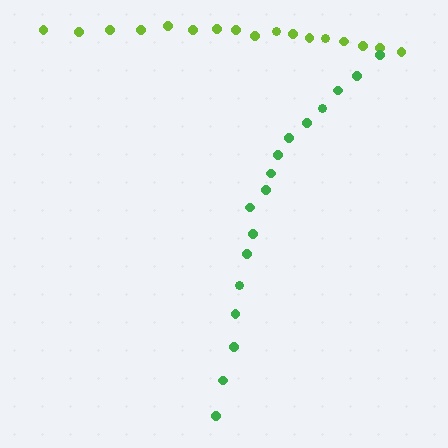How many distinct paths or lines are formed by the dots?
There are 2 distinct paths.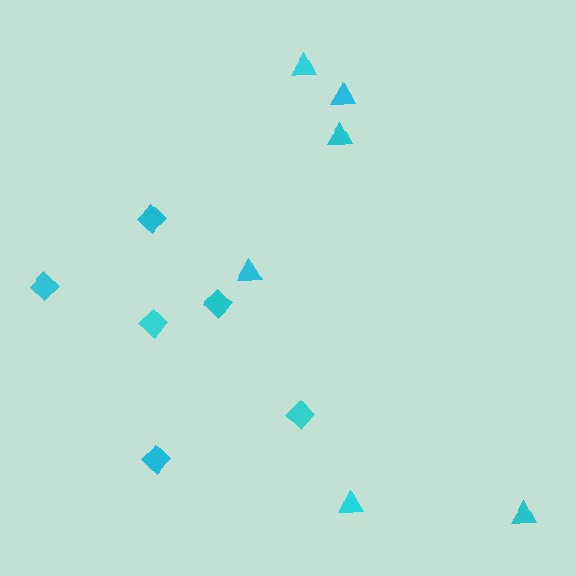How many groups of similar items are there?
There are 2 groups: one group of diamonds (6) and one group of triangles (6).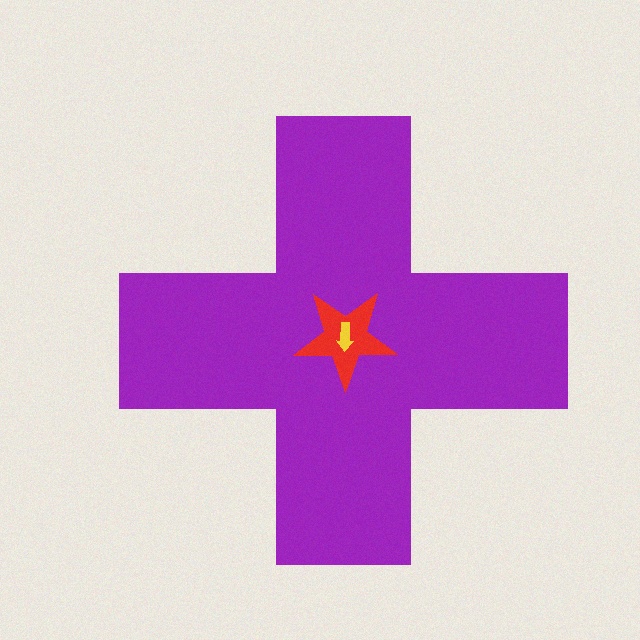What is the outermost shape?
The purple cross.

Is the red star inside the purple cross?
Yes.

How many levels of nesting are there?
3.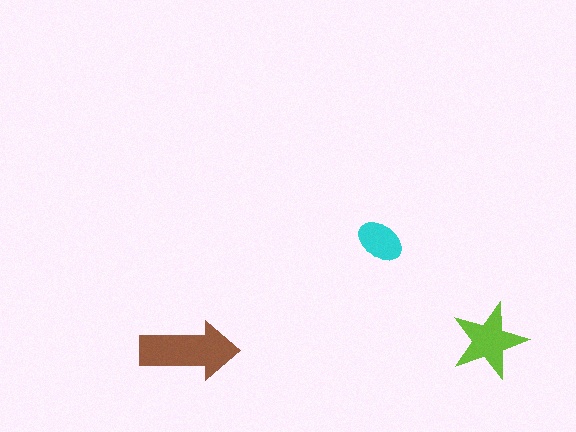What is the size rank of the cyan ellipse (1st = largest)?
3rd.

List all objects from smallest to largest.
The cyan ellipse, the lime star, the brown arrow.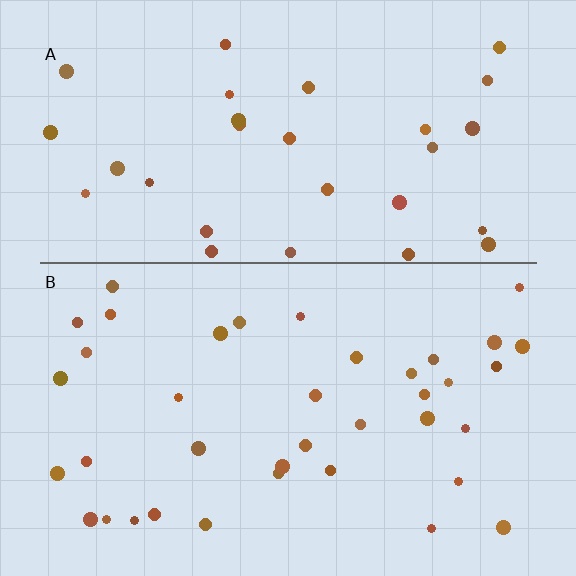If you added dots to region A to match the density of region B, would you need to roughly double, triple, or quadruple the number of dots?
Approximately double.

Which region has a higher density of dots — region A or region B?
B (the bottom).